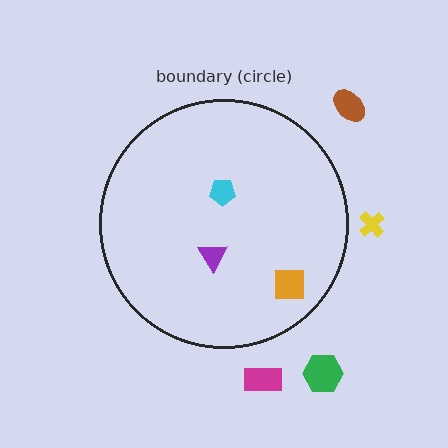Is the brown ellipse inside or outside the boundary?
Outside.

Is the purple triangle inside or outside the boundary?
Inside.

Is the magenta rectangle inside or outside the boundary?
Outside.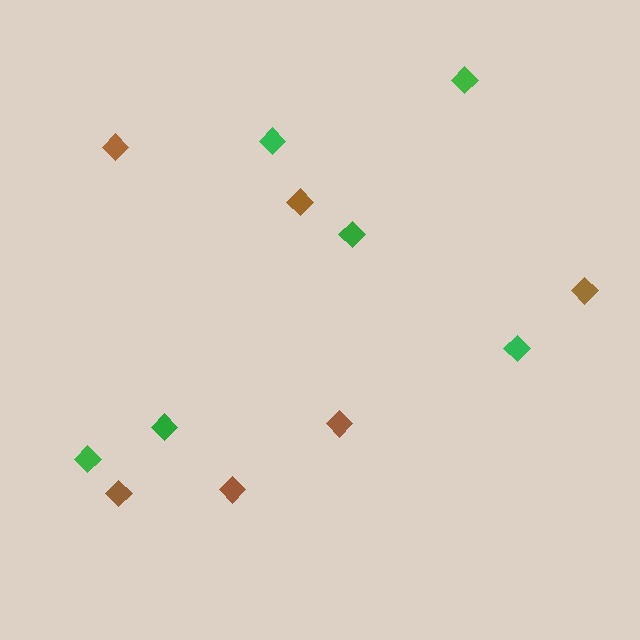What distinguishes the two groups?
There are 2 groups: one group of green diamonds (6) and one group of brown diamonds (6).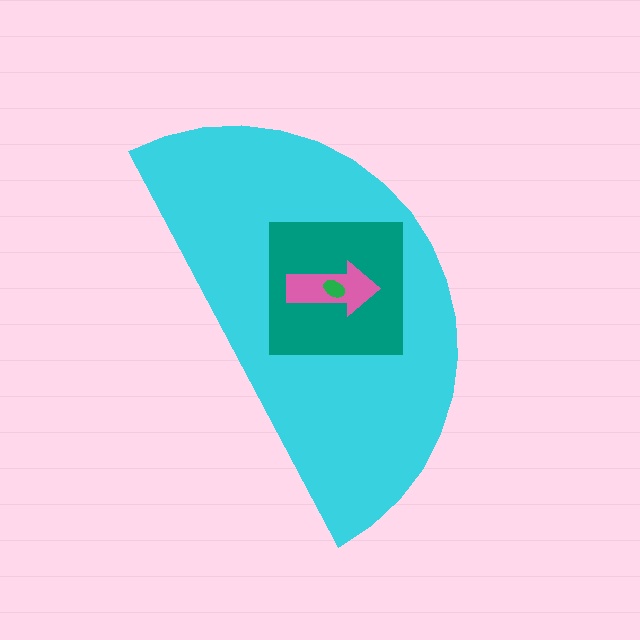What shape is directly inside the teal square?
The pink arrow.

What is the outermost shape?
The cyan semicircle.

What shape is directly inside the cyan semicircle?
The teal square.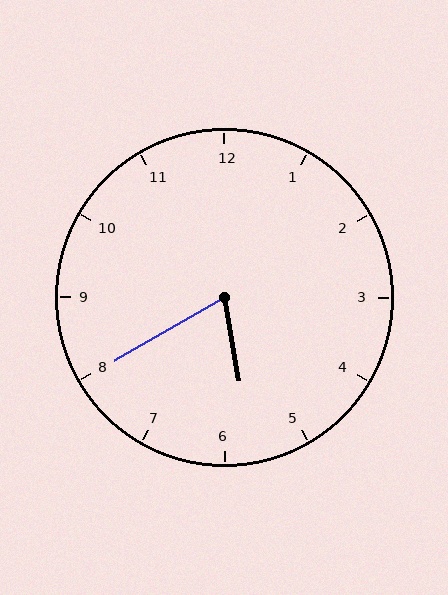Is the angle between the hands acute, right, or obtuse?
It is acute.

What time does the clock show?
5:40.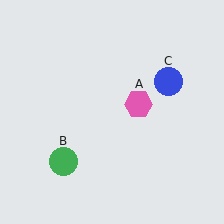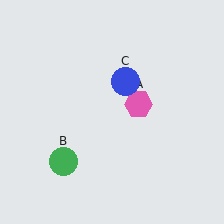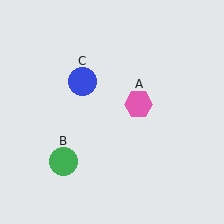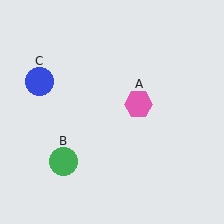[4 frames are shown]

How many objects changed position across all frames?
1 object changed position: blue circle (object C).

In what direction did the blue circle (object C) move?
The blue circle (object C) moved left.